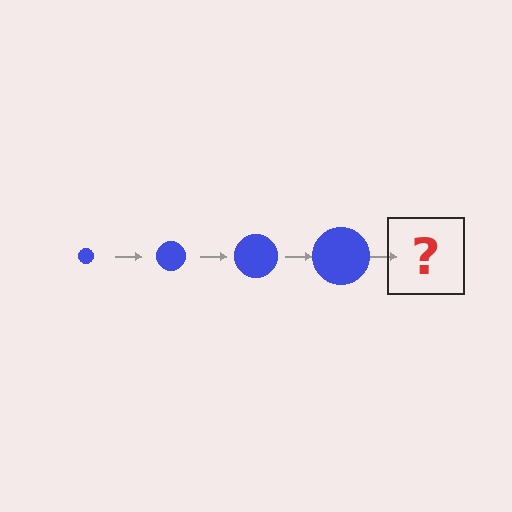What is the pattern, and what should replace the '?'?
The pattern is that the circle gets progressively larger each step. The '?' should be a blue circle, larger than the previous one.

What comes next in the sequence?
The next element should be a blue circle, larger than the previous one.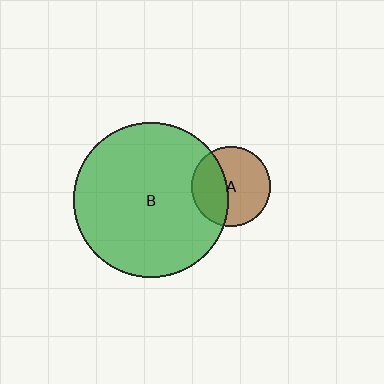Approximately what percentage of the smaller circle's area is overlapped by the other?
Approximately 40%.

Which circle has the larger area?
Circle B (green).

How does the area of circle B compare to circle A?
Approximately 3.8 times.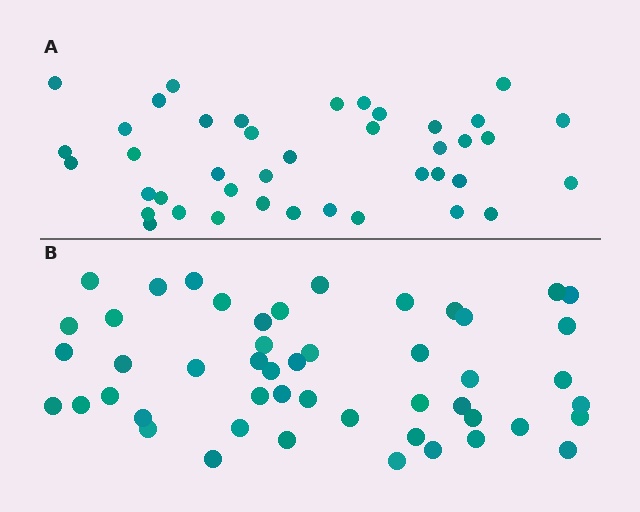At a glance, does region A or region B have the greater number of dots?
Region B (the bottom region) has more dots.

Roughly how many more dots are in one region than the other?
Region B has roughly 8 or so more dots than region A.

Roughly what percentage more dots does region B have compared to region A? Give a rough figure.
About 20% more.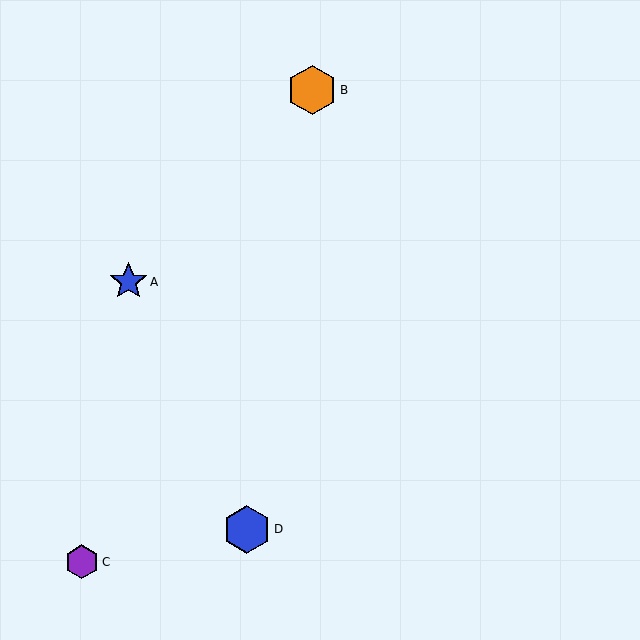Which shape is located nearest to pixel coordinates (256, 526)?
The blue hexagon (labeled D) at (247, 529) is nearest to that location.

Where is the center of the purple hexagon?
The center of the purple hexagon is at (82, 562).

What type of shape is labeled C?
Shape C is a purple hexagon.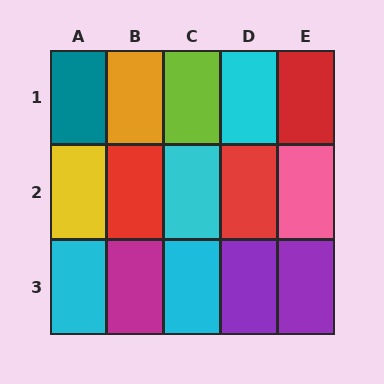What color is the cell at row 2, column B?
Red.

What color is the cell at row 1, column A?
Teal.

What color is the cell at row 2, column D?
Red.